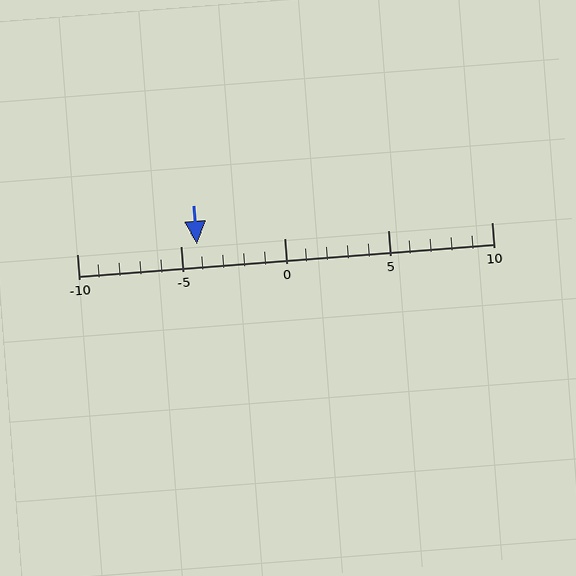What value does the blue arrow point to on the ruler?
The blue arrow points to approximately -4.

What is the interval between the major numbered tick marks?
The major tick marks are spaced 5 units apart.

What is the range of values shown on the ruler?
The ruler shows values from -10 to 10.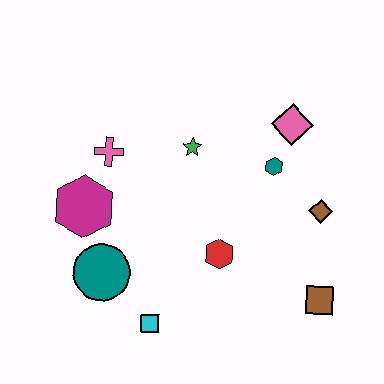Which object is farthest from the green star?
The brown square is farthest from the green star.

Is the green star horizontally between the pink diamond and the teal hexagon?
No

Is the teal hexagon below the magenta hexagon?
No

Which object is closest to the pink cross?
The magenta hexagon is closest to the pink cross.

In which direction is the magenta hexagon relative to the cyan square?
The magenta hexagon is above the cyan square.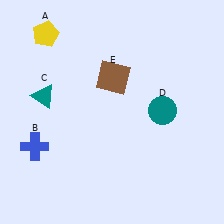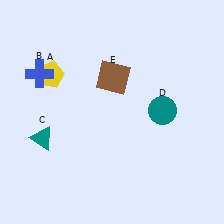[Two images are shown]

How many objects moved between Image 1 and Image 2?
3 objects moved between the two images.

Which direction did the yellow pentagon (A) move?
The yellow pentagon (A) moved down.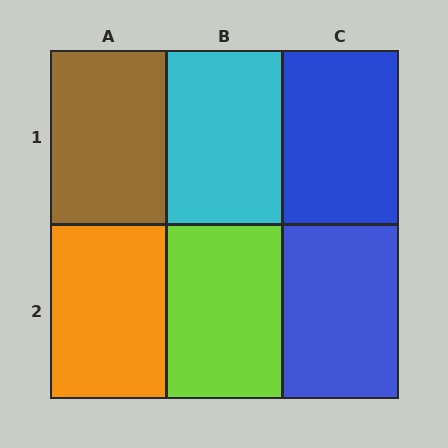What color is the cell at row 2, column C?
Blue.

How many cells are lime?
1 cell is lime.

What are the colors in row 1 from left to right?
Brown, cyan, blue.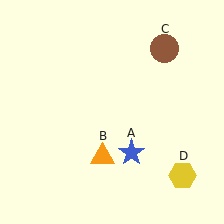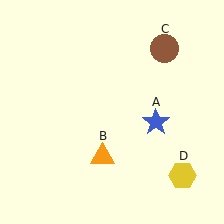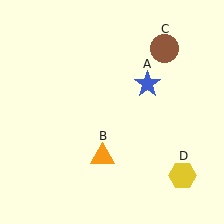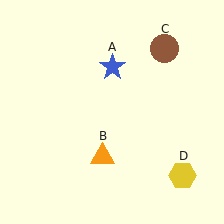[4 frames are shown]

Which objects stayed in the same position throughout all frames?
Orange triangle (object B) and brown circle (object C) and yellow hexagon (object D) remained stationary.